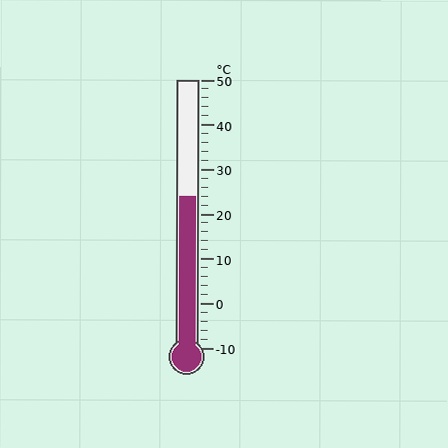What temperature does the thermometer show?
The thermometer shows approximately 24°C.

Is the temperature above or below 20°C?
The temperature is above 20°C.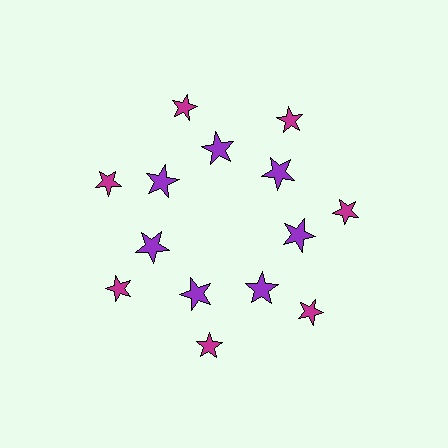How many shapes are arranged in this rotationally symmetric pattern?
There are 14 shapes, arranged in 7 groups of 2.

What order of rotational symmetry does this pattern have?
This pattern has 7-fold rotational symmetry.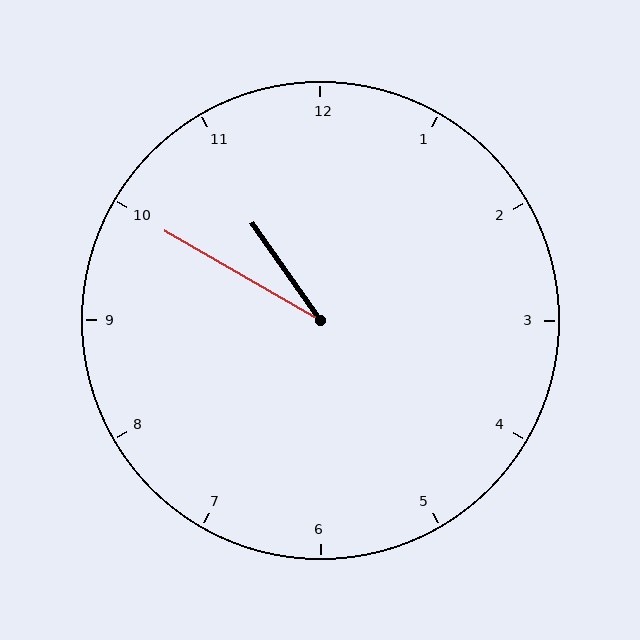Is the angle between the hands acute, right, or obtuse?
It is acute.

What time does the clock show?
10:50.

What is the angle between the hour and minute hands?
Approximately 25 degrees.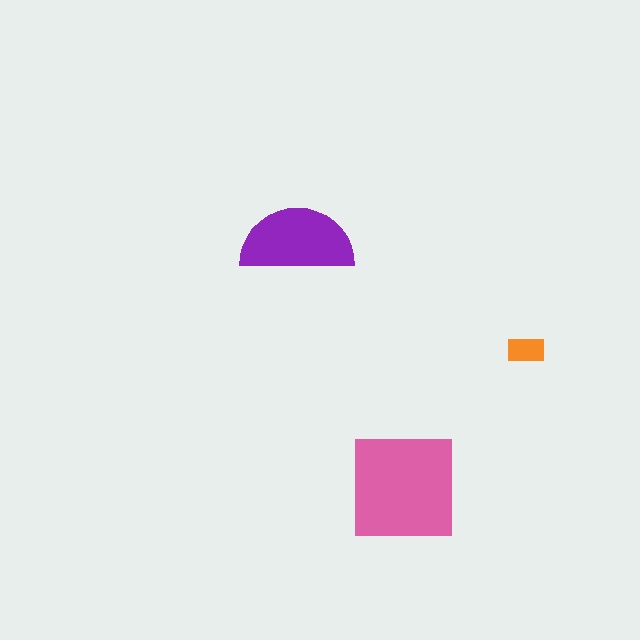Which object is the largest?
The pink square.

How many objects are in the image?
There are 3 objects in the image.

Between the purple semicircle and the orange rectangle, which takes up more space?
The purple semicircle.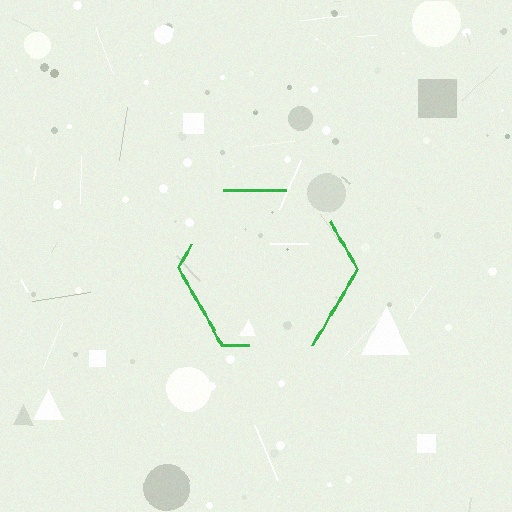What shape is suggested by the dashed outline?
The dashed outline suggests a hexagon.